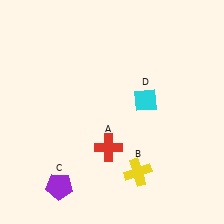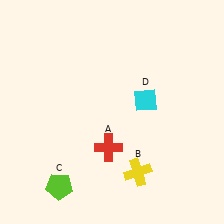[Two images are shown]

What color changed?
The pentagon (C) changed from purple in Image 1 to lime in Image 2.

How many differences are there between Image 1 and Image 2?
There is 1 difference between the two images.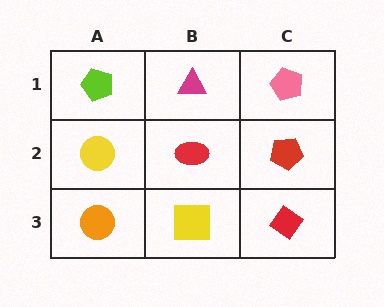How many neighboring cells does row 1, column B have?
3.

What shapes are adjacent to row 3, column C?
A red pentagon (row 2, column C), a yellow square (row 3, column B).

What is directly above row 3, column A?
A yellow circle.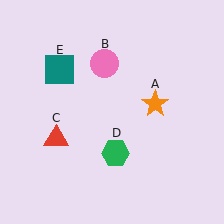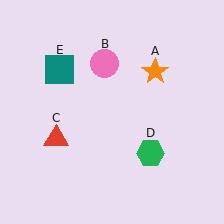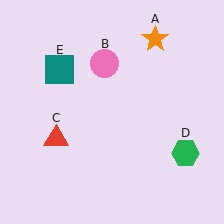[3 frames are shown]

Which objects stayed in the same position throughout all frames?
Pink circle (object B) and red triangle (object C) and teal square (object E) remained stationary.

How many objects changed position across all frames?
2 objects changed position: orange star (object A), green hexagon (object D).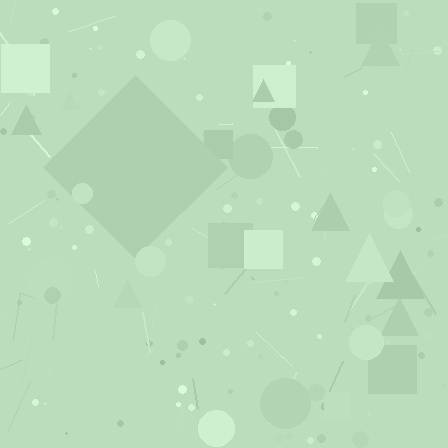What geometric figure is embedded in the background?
A diamond is embedded in the background.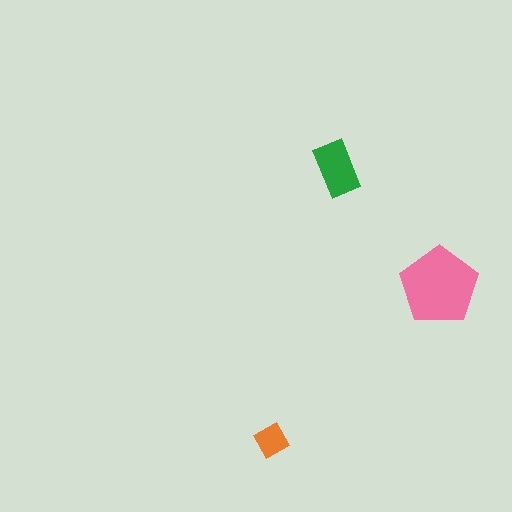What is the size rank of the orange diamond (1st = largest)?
3rd.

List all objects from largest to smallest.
The pink pentagon, the green rectangle, the orange diamond.